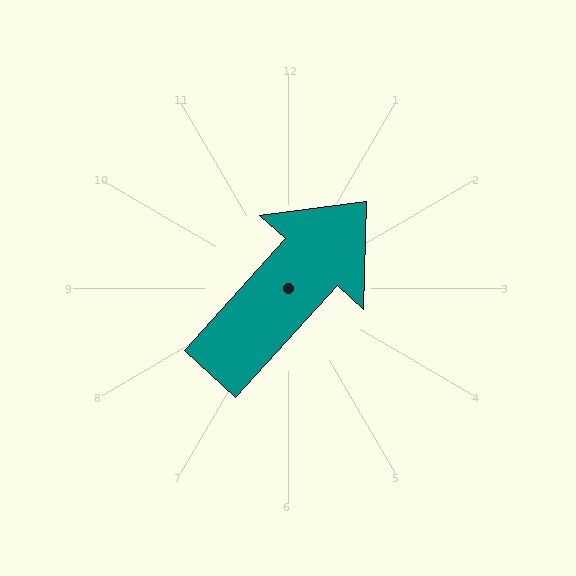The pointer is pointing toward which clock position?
Roughly 1 o'clock.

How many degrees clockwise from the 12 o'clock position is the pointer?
Approximately 42 degrees.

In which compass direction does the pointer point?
Northeast.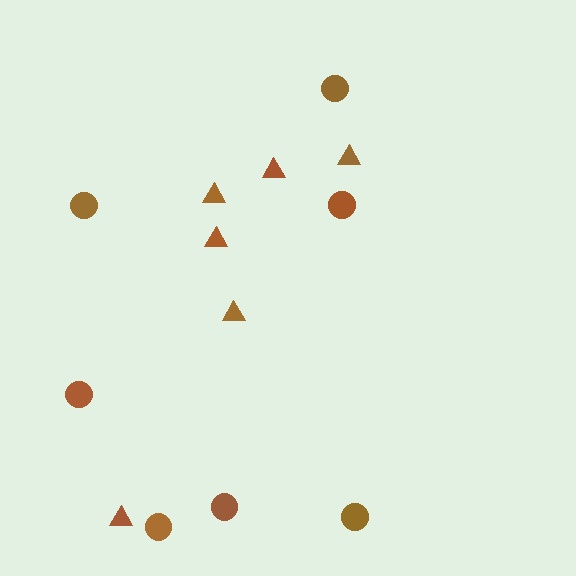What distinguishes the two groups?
There are 2 groups: one group of triangles (6) and one group of circles (7).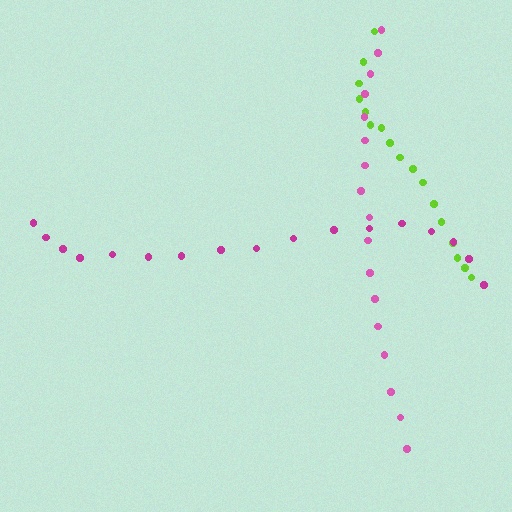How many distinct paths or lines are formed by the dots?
There are 3 distinct paths.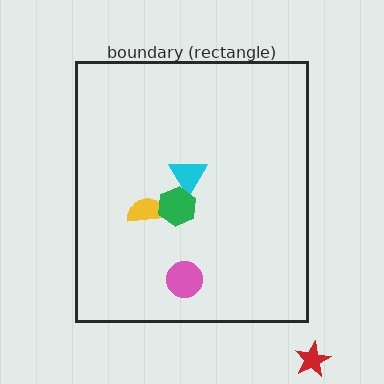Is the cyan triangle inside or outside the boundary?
Inside.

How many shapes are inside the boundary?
4 inside, 1 outside.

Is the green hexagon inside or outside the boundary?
Inside.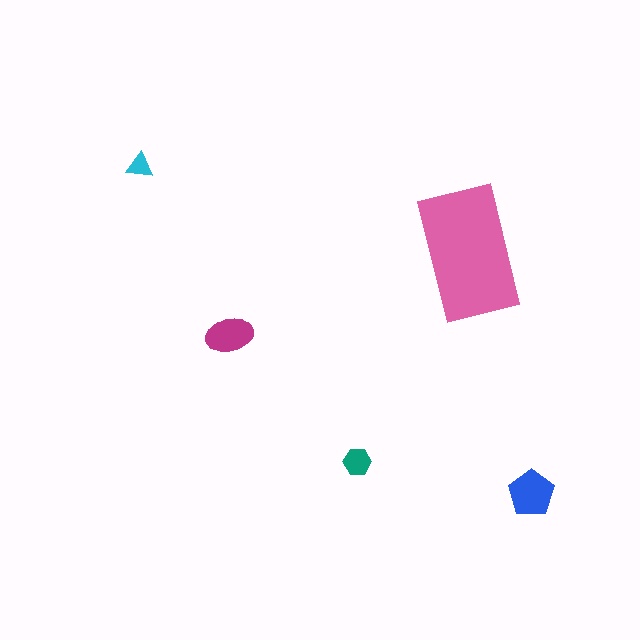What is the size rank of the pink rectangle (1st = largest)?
1st.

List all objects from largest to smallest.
The pink rectangle, the blue pentagon, the magenta ellipse, the teal hexagon, the cyan triangle.